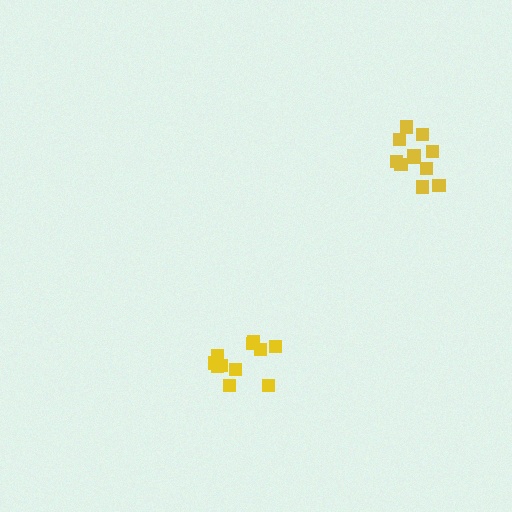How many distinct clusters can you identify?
There are 2 distinct clusters.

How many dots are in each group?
Group 1: 11 dots, Group 2: 11 dots (22 total).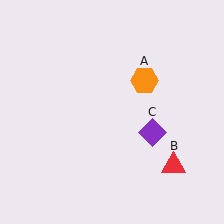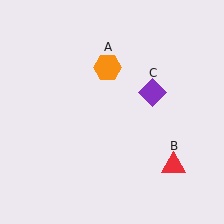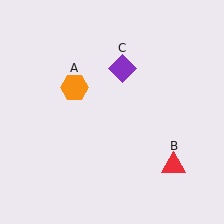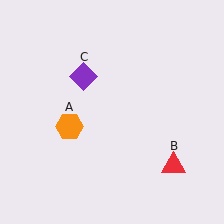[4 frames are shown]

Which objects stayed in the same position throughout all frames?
Red triangle (object B) remained stationary.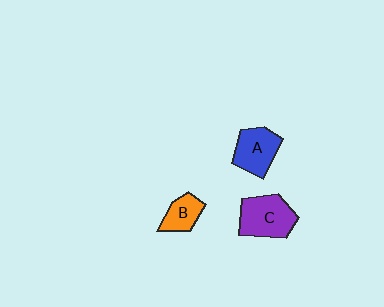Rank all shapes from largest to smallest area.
From largest to smallest: C (purple), A (blue), B (orange).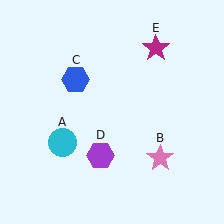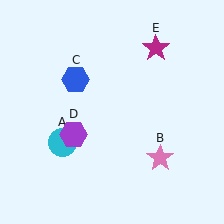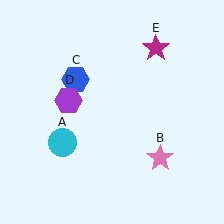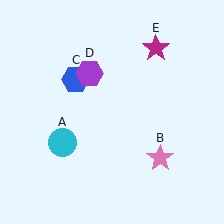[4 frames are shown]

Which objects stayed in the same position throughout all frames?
Cyan circle (object A) and pink star (object B) and blue hexagon (object C) and magenta star (object E) remained stationary.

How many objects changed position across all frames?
1 object changed position: purple hexagon (object D).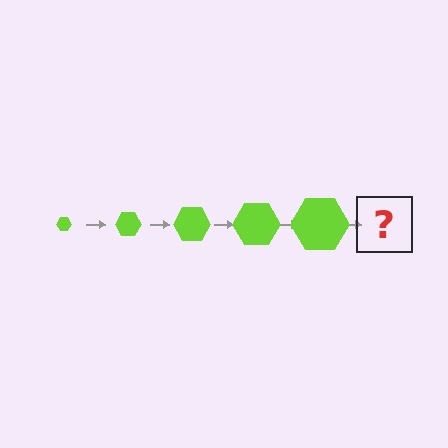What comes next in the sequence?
The next element should be a lime hexagon, larger than the previous one.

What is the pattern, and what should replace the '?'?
The pattern is that the hexagon gets progressively larger each step. The '?' should be a lime hexagon, larger than the previous one.